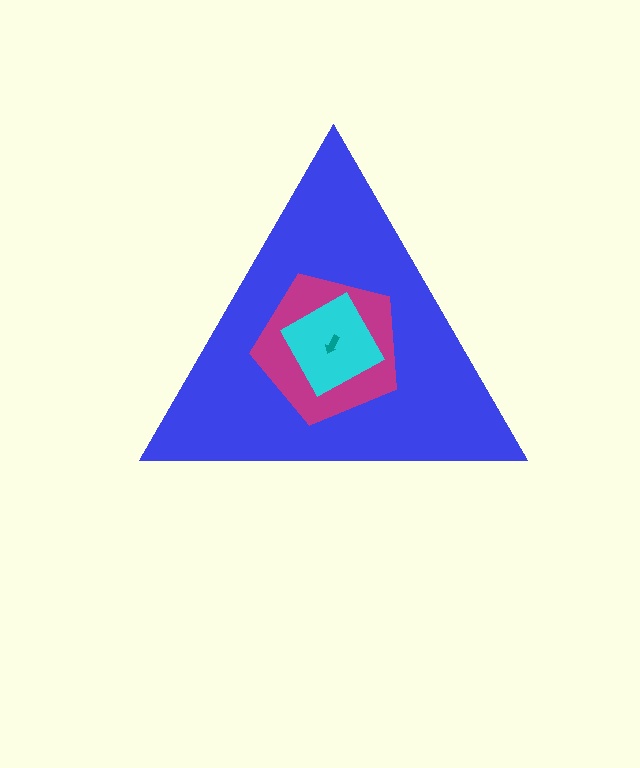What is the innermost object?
The teal arrow.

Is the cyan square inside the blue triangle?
Yes.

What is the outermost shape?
The blue triangle.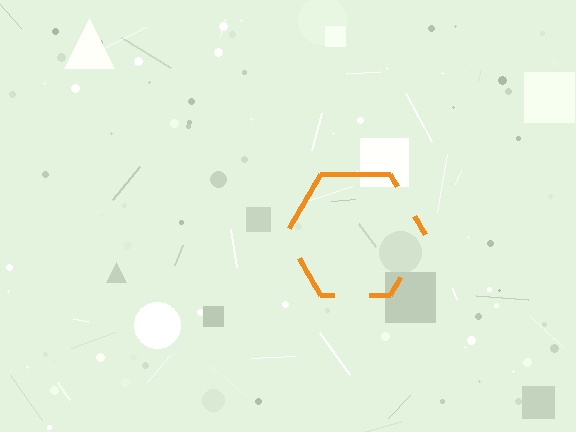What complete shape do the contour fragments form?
The contour fragments form a hexagon.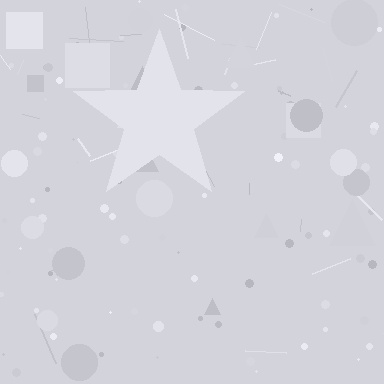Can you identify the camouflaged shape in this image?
The camouflaged shape is a star.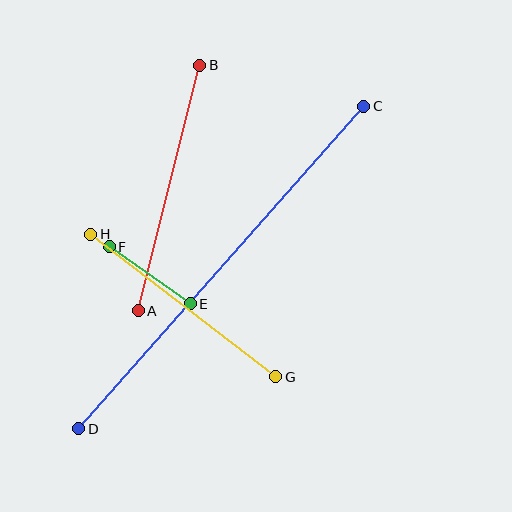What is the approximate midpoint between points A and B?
The midpoint is at approximately (169, 188) pixels.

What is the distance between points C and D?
The distance is approximately 431 pixels.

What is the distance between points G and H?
The distance is approximately 234 pixels.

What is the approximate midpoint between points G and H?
The midpoint is at approximately (183, 306) pixels.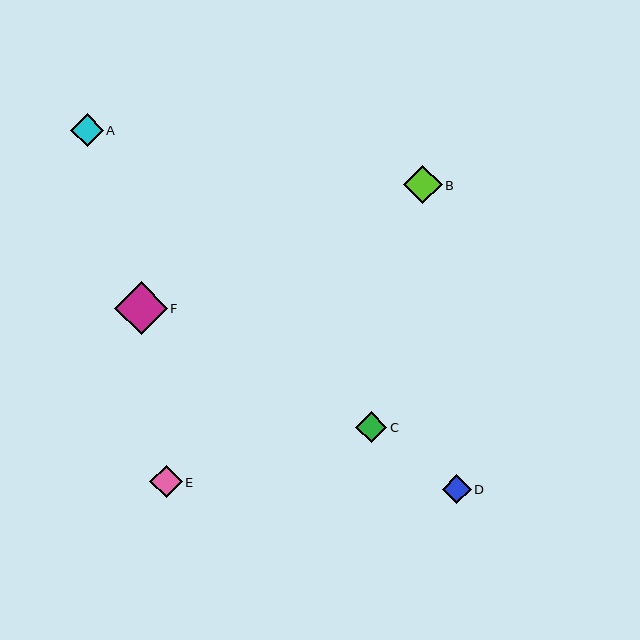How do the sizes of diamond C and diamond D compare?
Diamond C and diamond D are approximately the same size.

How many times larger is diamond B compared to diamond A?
Diamond B is approximately 1.2 times the size of diamond A.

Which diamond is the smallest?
Diamond D is the smallest with a size of approximately 29 pixels.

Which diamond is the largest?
Diamond F is the largest with a size of approximately 52 pixels.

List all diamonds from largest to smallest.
From largest to smallest: F, B, E, A, C, D.